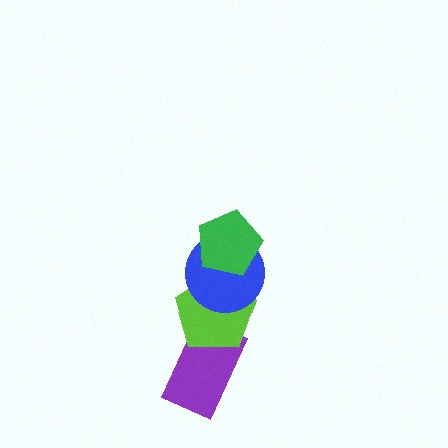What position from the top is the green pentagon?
The green pentagon is 1st from the top.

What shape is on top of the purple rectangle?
The lime pentagon is on top of the purple rectangle.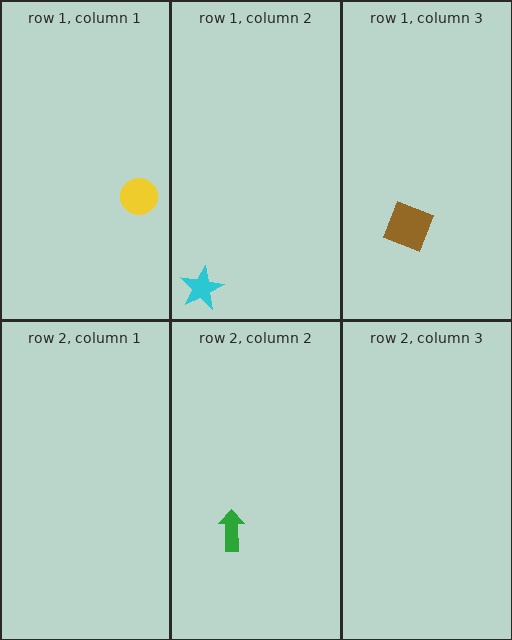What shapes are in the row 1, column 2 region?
The cyan star.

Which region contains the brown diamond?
The row 1, column 3 region.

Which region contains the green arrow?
The row 2, column 2 region.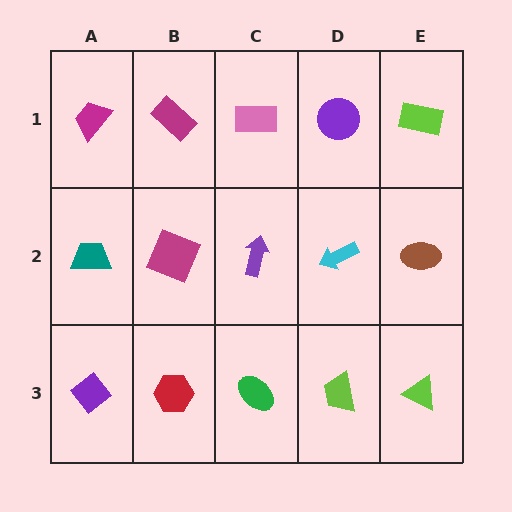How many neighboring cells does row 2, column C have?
4.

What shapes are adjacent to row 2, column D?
A purple circle (row 1, column D), a lime trapezoid (row 3, column D), a purple arrow (row 2, column C), a brown ellipse (row 2, column E).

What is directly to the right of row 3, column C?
A lime trapezoid.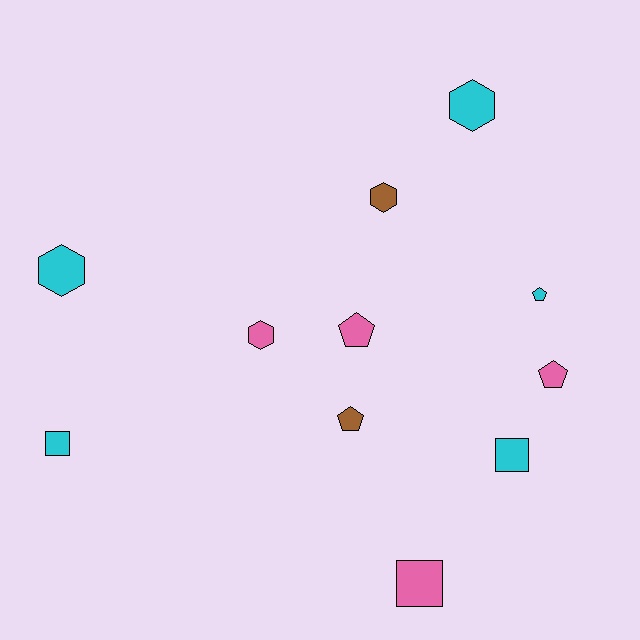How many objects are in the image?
There are 11 objects.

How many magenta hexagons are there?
There are no magenta hexagons.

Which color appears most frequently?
Cyan, with 5 objects.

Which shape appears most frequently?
Pentagon, with 4 objects.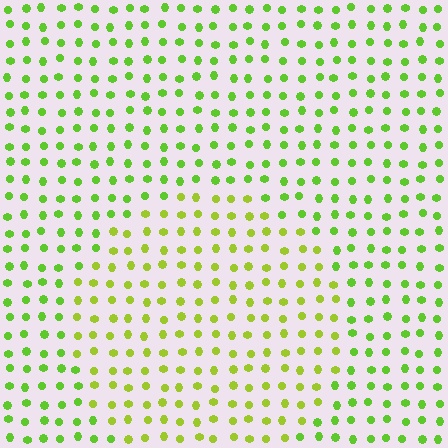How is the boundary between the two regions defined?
The boundary is defined purely by a slight shift in hue (about 23 degrees). Spacing, size, and orientation are identical on both sides.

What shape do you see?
I see a circle.